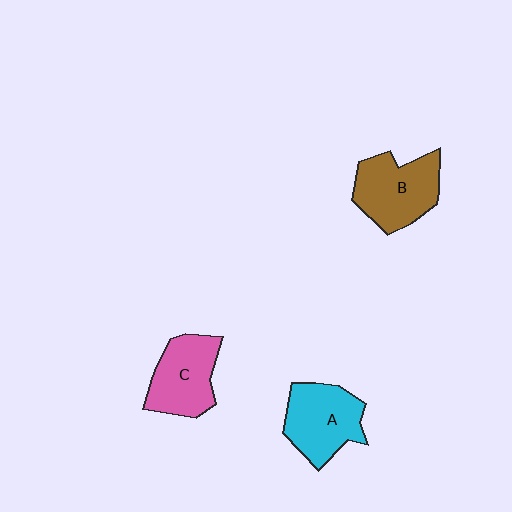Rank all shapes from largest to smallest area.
From largest to smallest: B (brown), A (cyan), C (pink).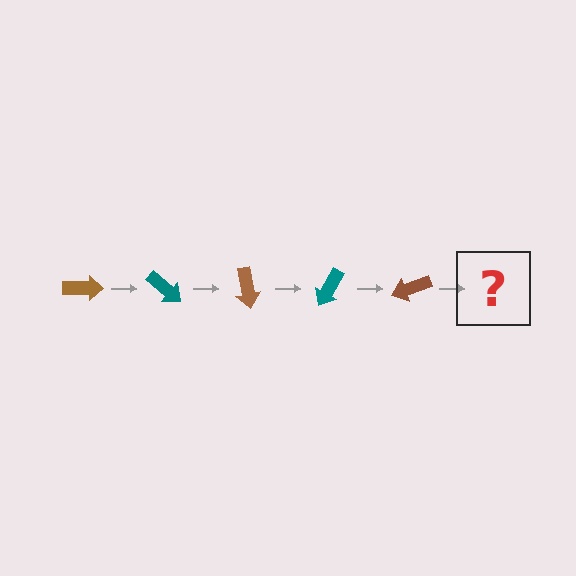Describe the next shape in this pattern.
It should be a teal arrow, rotated 200 degrees from the start.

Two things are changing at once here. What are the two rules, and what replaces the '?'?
The two rules are that it rotates 40 degrees each step and the color cycles through brown and teal. The '?' should be a teal arrow, rotated 200 degrees from the start.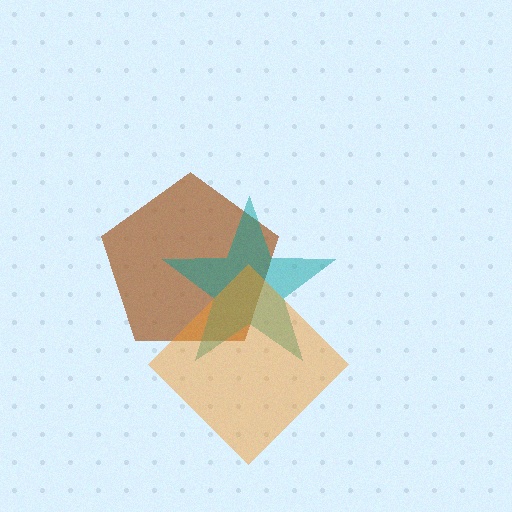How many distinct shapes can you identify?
There are 3 distinct shapes: a brown pentagon, a teal star, an orange diamond.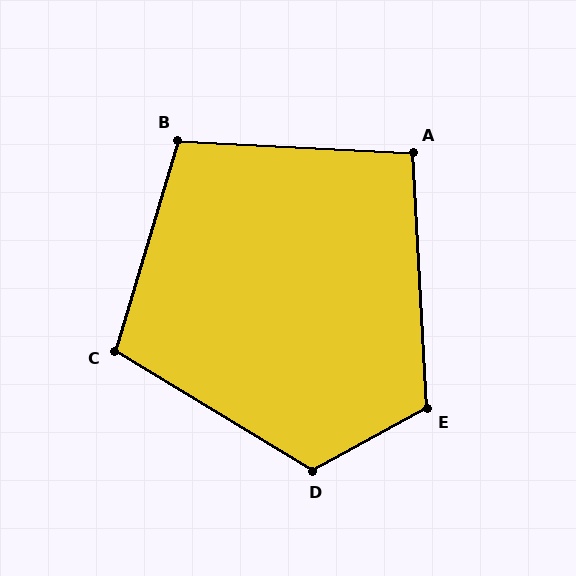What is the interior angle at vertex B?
Approximately 104 degrees (obtuse).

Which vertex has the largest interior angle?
D, at approximately 120 degrees.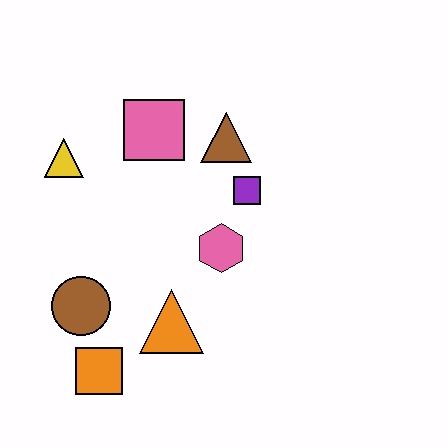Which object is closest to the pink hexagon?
The purple square is closest to the pink hexagon.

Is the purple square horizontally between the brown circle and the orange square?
No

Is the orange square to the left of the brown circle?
No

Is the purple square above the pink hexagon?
Yes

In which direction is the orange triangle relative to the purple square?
The orange triangle is below the purple square.